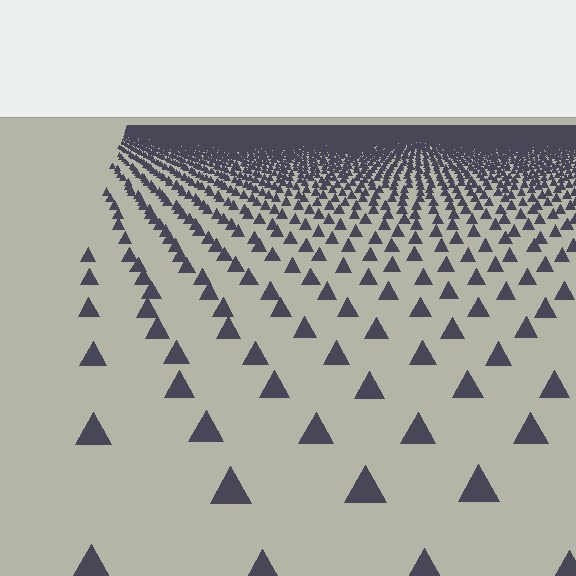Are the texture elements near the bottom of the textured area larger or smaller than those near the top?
Larger. Near the bottom, elements are closer to the viewer and appear at a bigger on-screen size.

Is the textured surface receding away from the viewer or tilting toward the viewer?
The surface is receding away from the viewer. Texture elements get smaller and denser toward the top.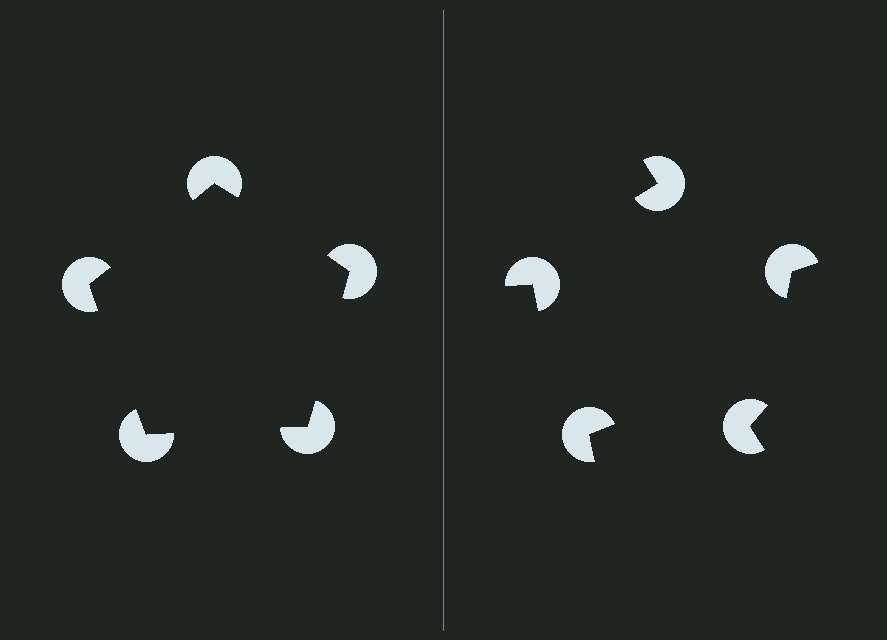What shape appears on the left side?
An illusory pentagon.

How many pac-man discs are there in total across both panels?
10 — 5 on each side.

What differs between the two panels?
The pac-man discs are positioned identically on both sides; only the wedge orientations differ. On the left they align to a pentagon; on the right they are misaligned.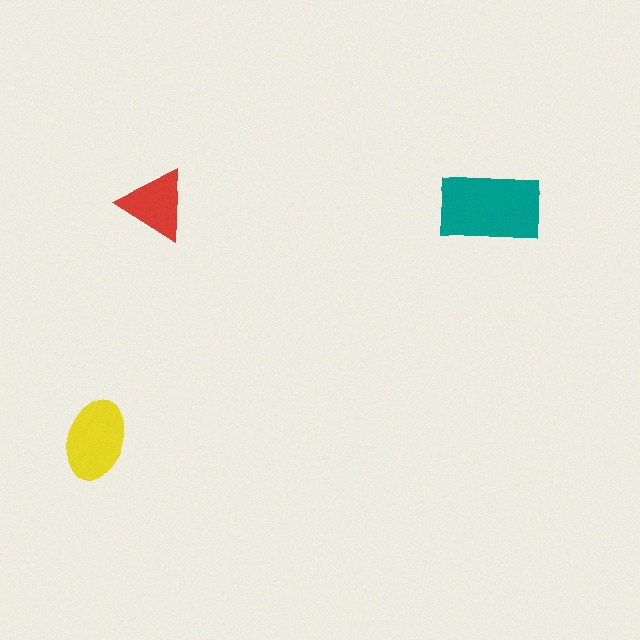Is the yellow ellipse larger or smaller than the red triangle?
Larger.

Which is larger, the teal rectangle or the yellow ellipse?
The teal rectangle.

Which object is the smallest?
The red triangle.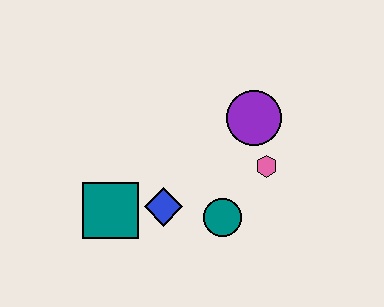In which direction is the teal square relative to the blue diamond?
The teal square is to the left of the blue diamond.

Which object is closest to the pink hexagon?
The purple circle is closest to the pink hexagon.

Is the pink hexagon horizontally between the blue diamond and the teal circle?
No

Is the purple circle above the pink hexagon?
Yes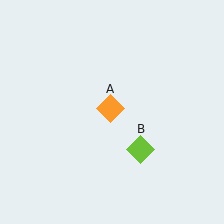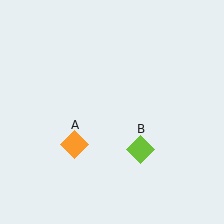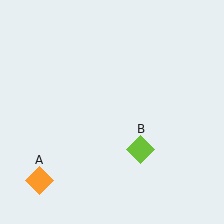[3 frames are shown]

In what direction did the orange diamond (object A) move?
The orange diamond (object A) moved down and to the left.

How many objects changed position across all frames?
1 object changed position: orange diamond (object A).